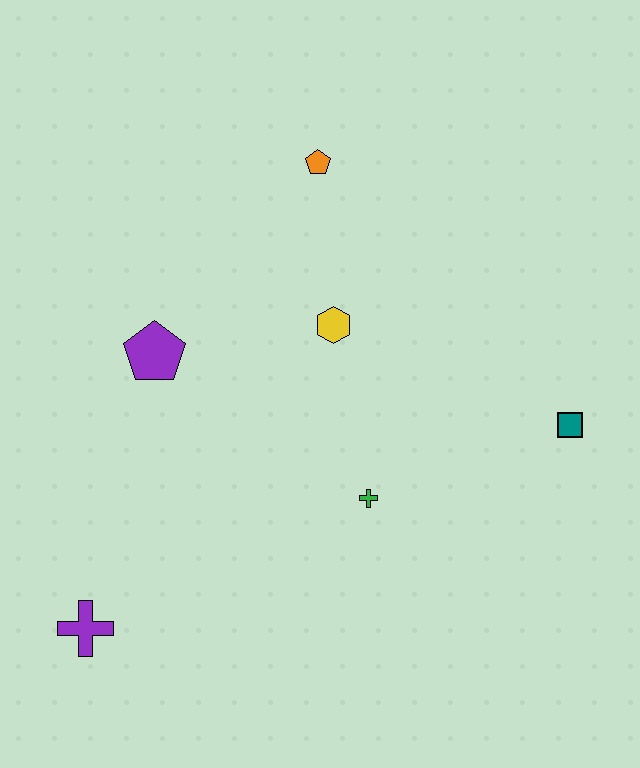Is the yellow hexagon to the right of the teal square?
No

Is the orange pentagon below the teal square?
No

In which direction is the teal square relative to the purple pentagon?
The teal square is to the right of the purple pentagon.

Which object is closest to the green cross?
The yellow hexagon is closest to the green cross.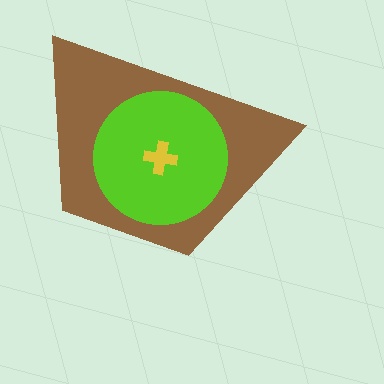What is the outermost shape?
The brown trapezoid.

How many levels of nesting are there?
3.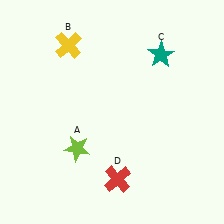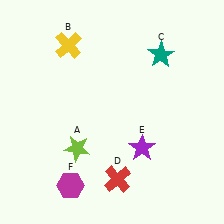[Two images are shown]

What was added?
A purple star (E), a magenta hexagon (F) were added in Image 2.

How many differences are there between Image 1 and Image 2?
There are 2 differences between the two images.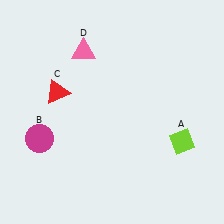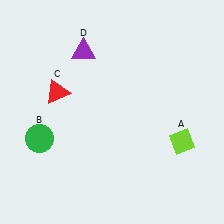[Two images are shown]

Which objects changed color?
B changed from magenta to green. D changed from pink to purple.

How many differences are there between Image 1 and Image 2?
There are 2 differences between the two images.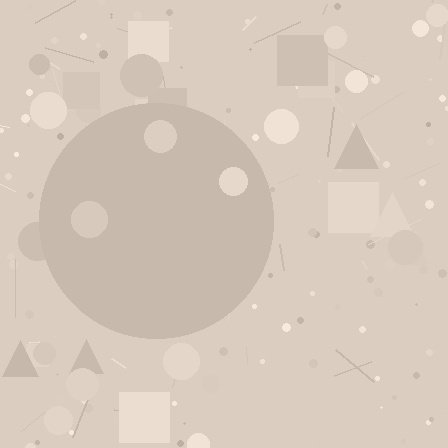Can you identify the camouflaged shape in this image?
The camouflaged shape is a circle.